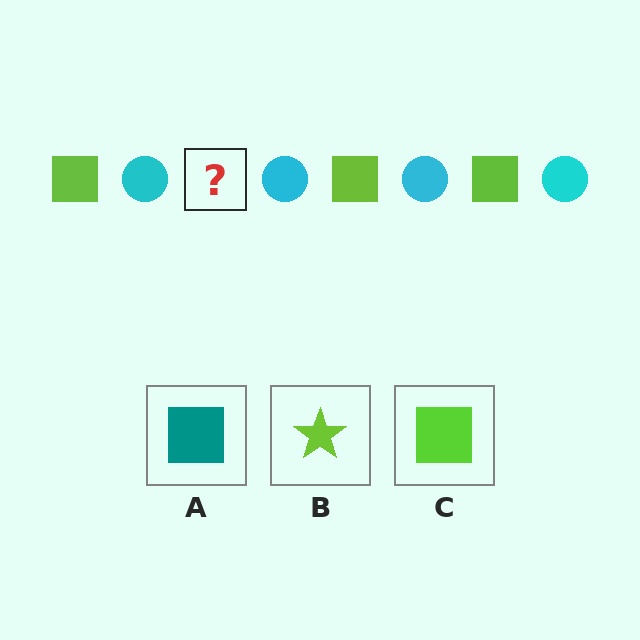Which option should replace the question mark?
Option C.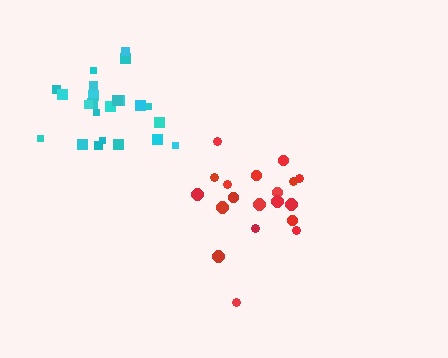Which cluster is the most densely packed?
Cyan.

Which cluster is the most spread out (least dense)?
Red.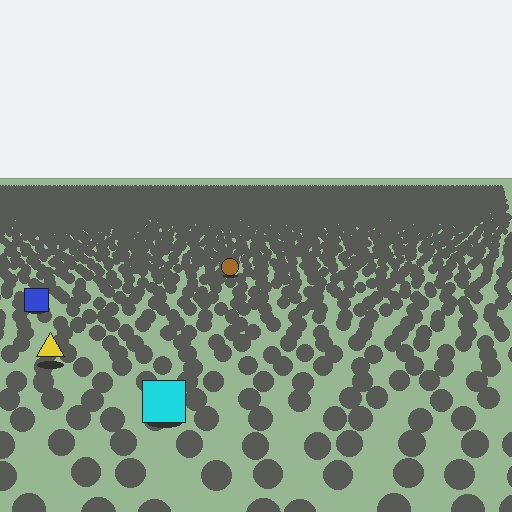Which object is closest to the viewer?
The cyan square is closest. The texture marks near it are larger and more spread out.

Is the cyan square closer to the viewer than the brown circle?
Yes. The cyan square is closer — you can tell from the texture gradient: the ground texture is coarser near it.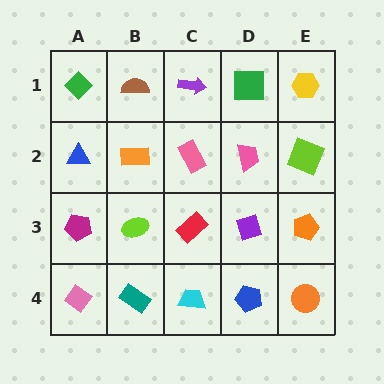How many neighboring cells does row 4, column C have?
3.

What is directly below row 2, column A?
A magenta pentagon.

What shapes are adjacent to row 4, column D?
A purple diamond (row 3, column D), a cyan trapezoid (row 4, column C), an orange circle (row 4, column E).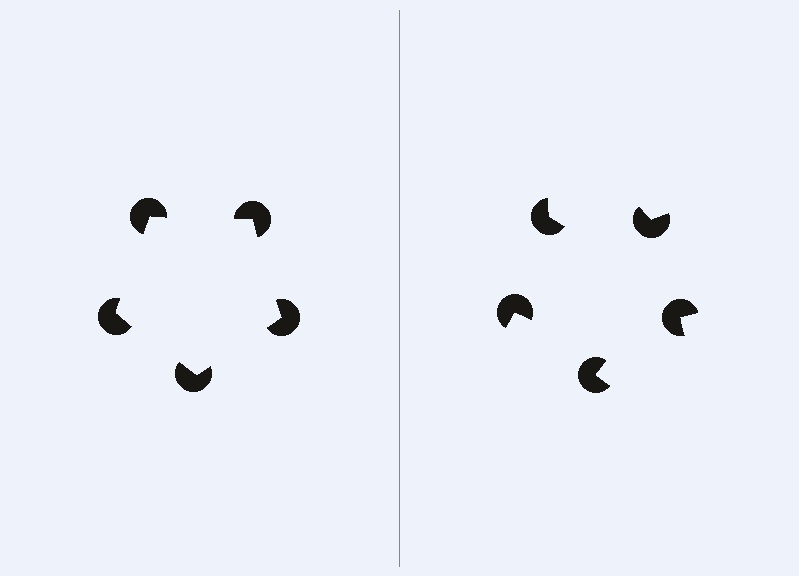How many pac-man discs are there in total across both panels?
10 — 5 on each side.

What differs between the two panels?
The pac-man discs are positioned identically on both sides; only the wedge orientations differ. On the left they align to a pentagon; on the right they are misaligned.